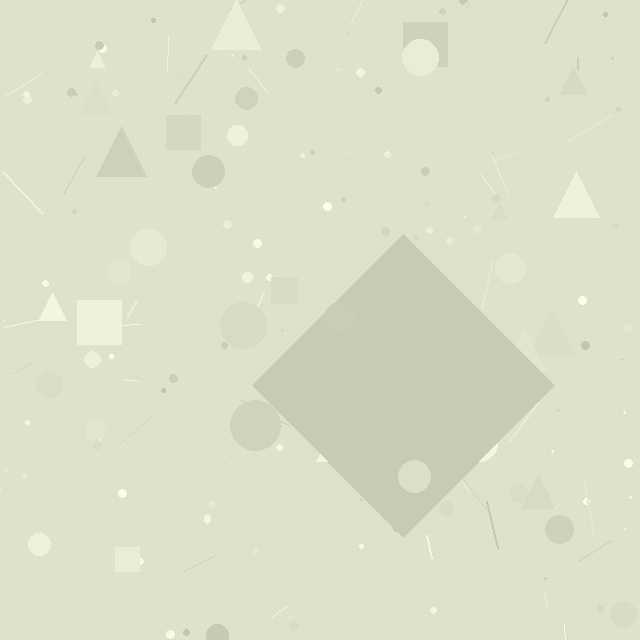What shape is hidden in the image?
A diamond is hidden in the image.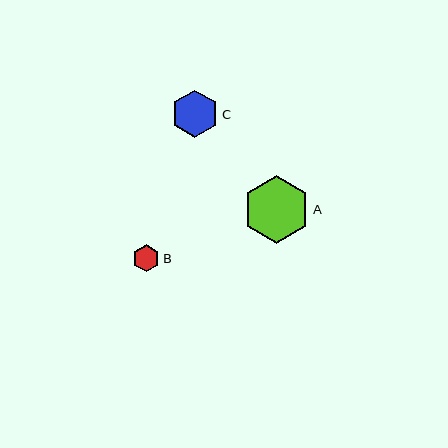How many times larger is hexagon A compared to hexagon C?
Hexagon A is approximately 1.4 times the size of hexagon C.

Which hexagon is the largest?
Hexagon A is the largest with a size of approximately 68 pixels.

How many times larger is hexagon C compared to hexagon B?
Hexagon C is approximately 1.8 times the size of hexagon B.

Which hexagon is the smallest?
Hexagon B is the smallest with a size of approximately 27 pixels.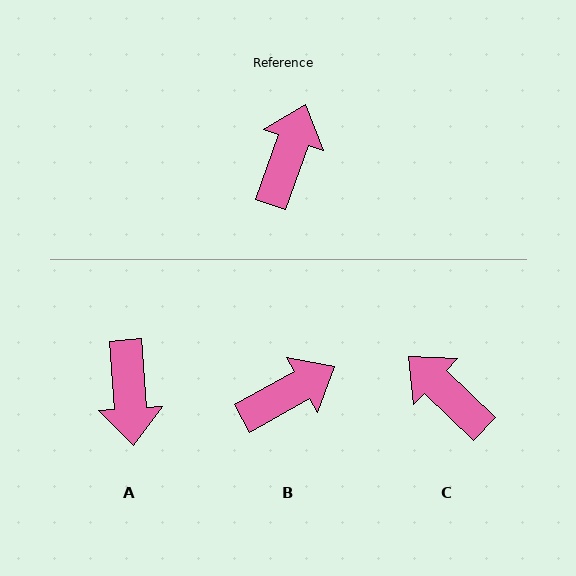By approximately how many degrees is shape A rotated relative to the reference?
Approximately 156 degrees clockwise.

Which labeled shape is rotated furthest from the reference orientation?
A, about 156 degrees away.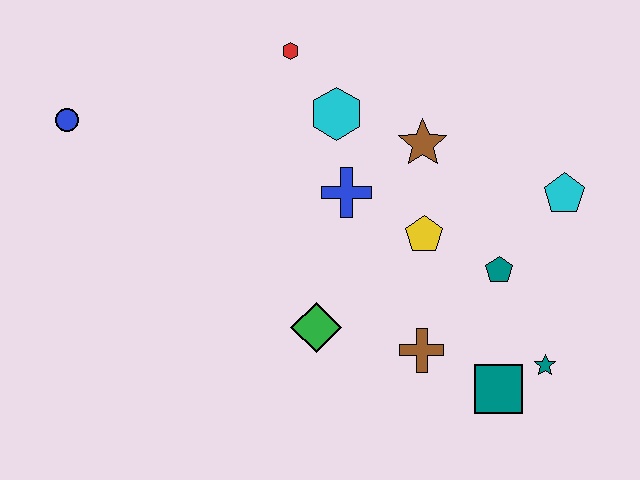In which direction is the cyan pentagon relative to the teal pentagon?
The cyan pentagon is above the teal pentagon.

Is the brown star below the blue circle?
Yes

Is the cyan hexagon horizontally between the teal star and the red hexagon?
Yes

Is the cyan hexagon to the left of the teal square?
Yes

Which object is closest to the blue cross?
The cyan hexagon is closest to the blue cross.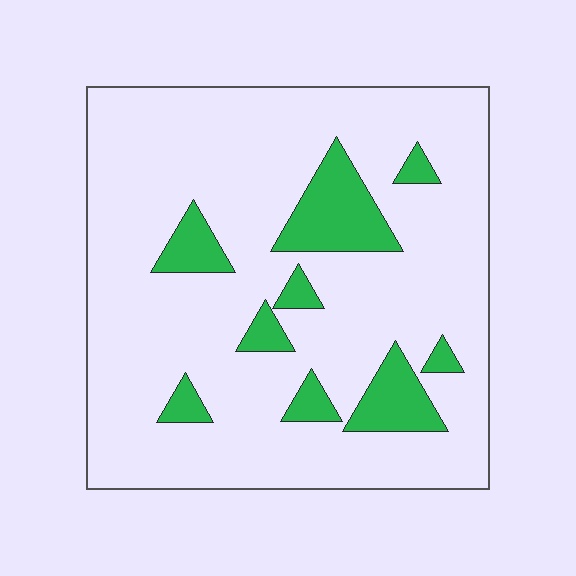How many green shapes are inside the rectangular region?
9.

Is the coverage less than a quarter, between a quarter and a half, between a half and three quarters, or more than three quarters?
Less than a quarter.